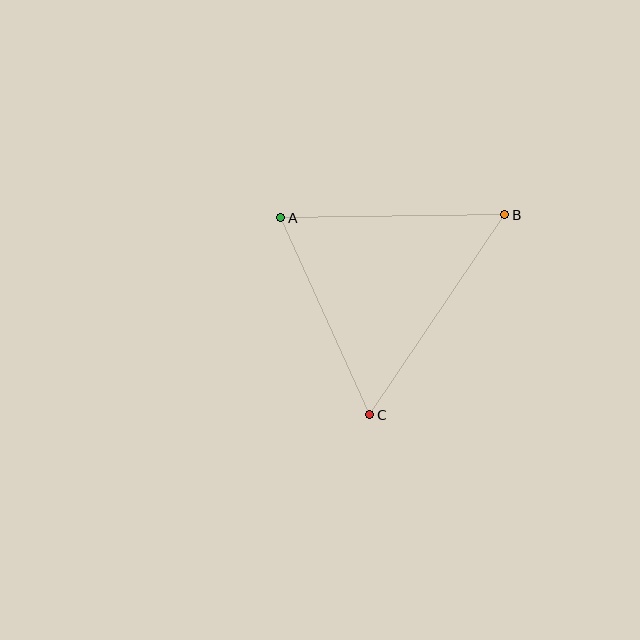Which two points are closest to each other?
Points A and C are closest to each other.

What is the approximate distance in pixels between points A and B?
The distance between A and B is approximately 224 pixels.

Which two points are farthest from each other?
Points B and C are farthest from each other.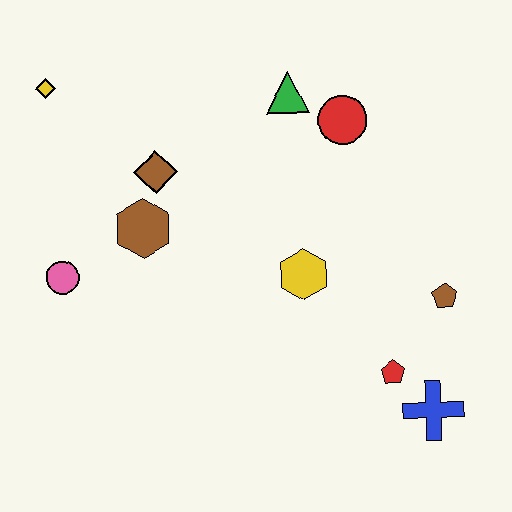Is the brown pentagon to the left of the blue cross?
No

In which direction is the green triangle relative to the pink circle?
The green triangle is to the right of the pink circle.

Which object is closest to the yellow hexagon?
The red pentagon is closest to the yellow hexagon.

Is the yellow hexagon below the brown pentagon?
No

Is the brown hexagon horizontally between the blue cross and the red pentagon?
No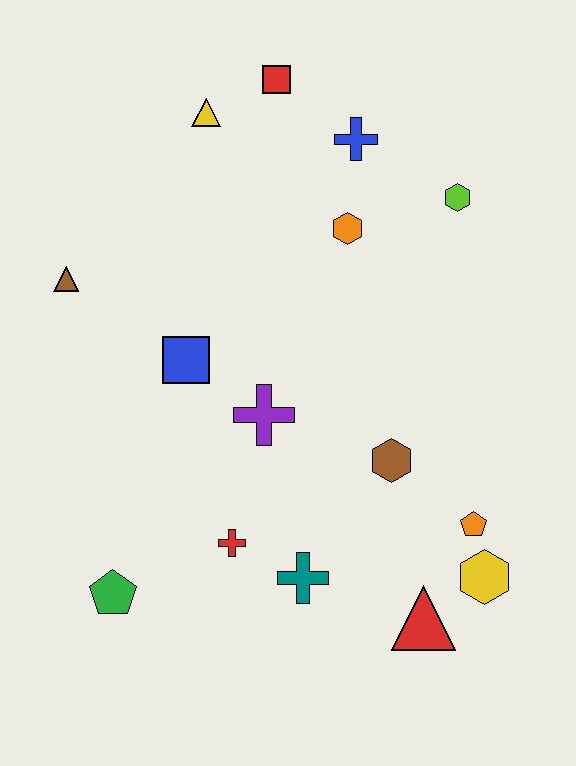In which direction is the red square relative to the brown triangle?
The red square is to the right of the brown triangle.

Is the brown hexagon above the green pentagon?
Yes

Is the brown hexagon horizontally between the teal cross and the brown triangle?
No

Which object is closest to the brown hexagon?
The orange pentagon is closest to the brown hexagon.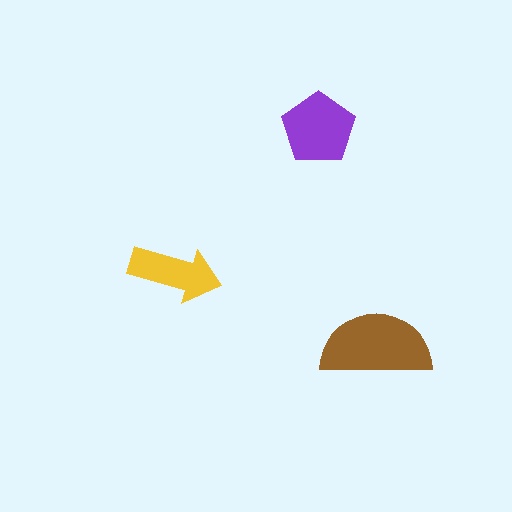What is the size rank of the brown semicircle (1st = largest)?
1st.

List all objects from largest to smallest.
The brown semicircle, the purple pentagon, the yellow arrow.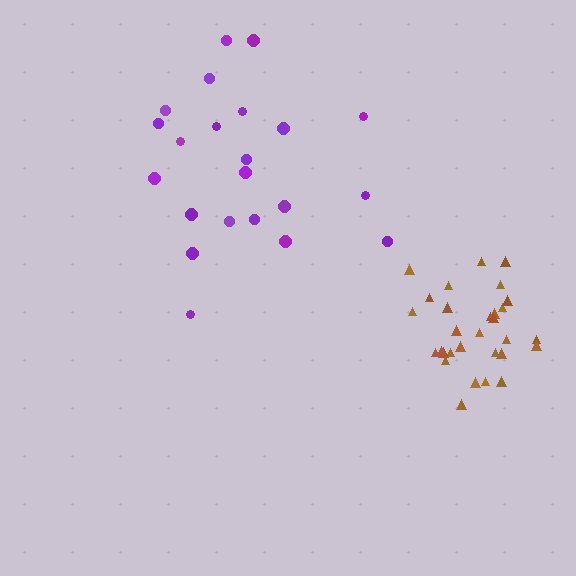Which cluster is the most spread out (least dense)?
Purple.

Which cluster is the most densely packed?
Brown.